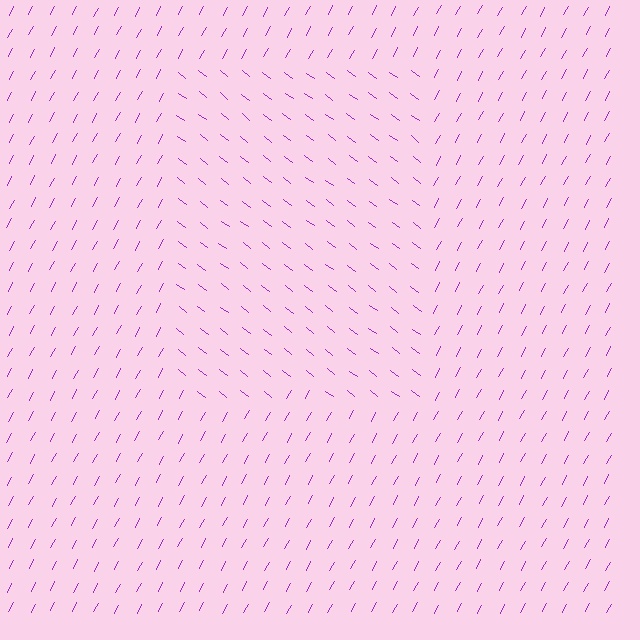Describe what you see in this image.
The image is filled with small purple line segments. A rectangle region in the image has lines oriented differently from the surrounding lines, creating a visible texture boundary.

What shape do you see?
I see a rectangle.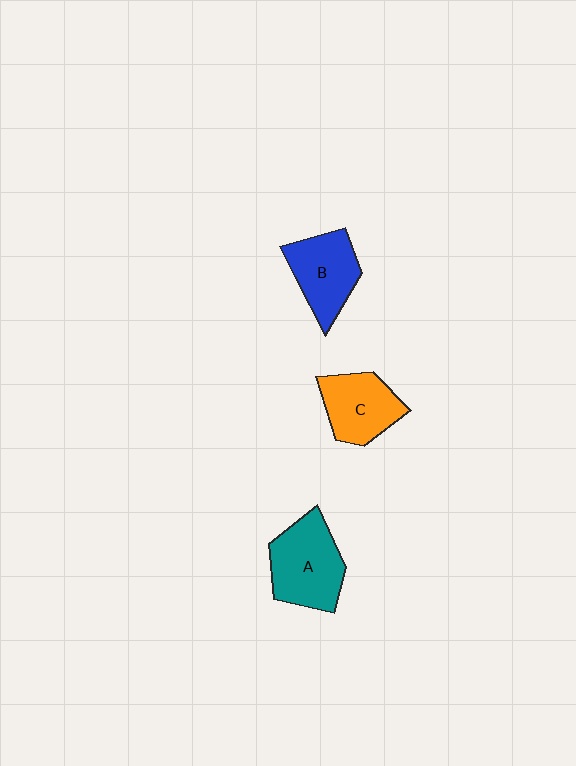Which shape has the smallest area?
Shape C (orange).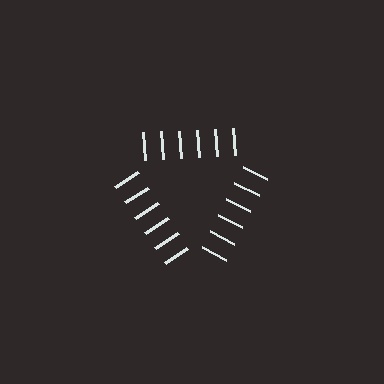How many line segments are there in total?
18 — 6 along each of the 3 edges.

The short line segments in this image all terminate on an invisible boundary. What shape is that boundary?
An illusory triangle — the line segments terminate on its edges but no continuous stroke is drawn.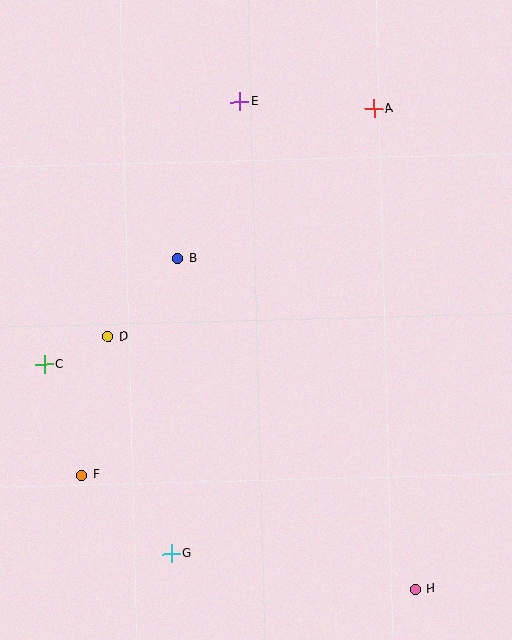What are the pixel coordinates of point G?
Point G is at (171, 554).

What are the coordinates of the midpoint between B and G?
The midpoint between B and G is at (175, 406).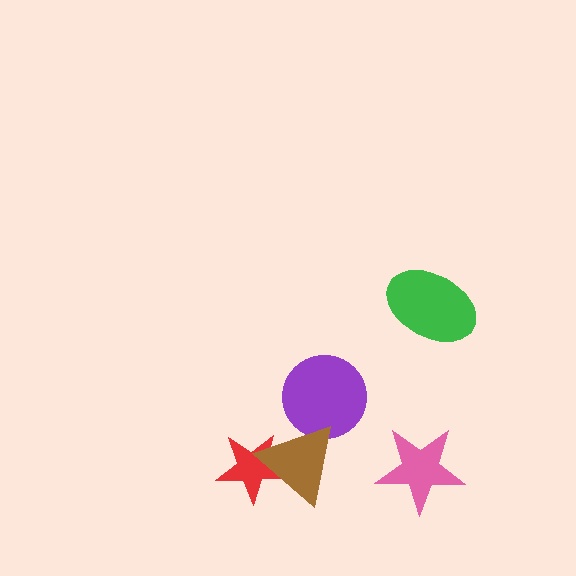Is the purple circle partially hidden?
Yes, it is partially covered by another shape.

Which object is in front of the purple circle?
The brown triangle is in front of the purple circle.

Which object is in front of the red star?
The brown triangle is in front of the red star.